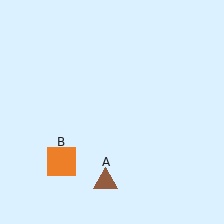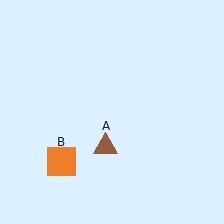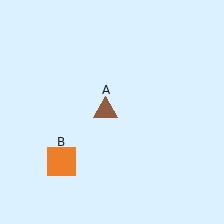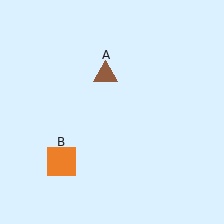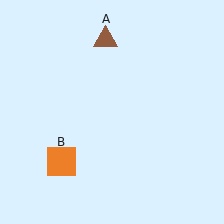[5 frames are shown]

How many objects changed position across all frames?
1 object changed position: brown triangle (object A).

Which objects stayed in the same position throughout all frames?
Orange square (object B) remained stationary.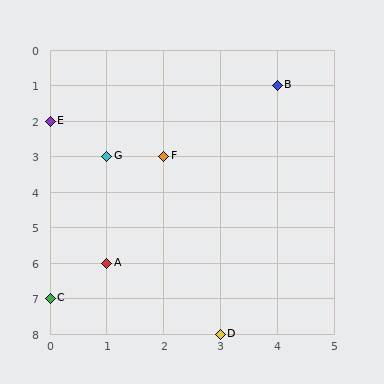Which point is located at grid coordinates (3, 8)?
Point D is at (3, 8).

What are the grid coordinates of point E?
Point E is at grid coordinates (0, 2).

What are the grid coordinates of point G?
Point G is at grid coordinates (1, 3).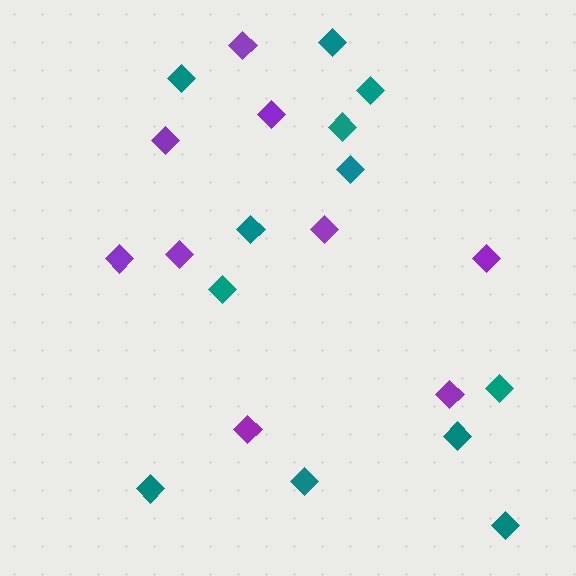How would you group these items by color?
There are 2 groups: one group of purple diamonds (9) and one group of teal diamonds (12).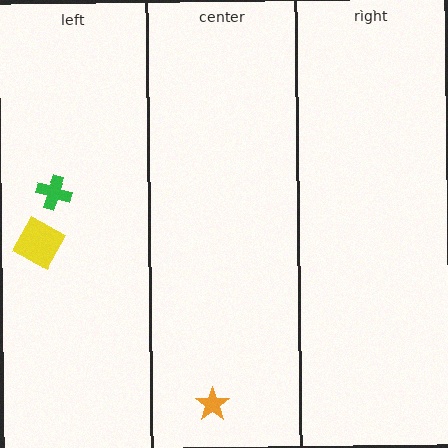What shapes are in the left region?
The yellow square, the green cross.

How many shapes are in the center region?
1.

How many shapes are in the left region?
2.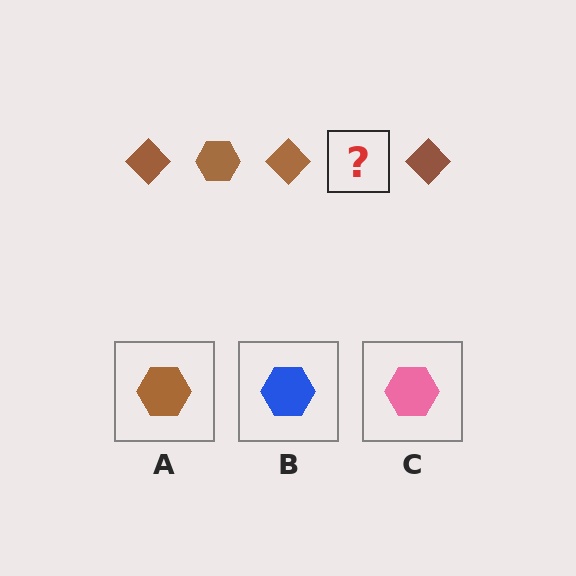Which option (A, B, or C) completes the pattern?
A.